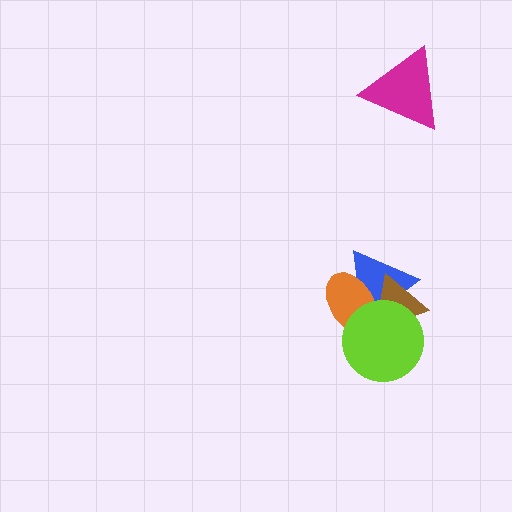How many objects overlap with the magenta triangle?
0 objects overlap with the magenta triangle.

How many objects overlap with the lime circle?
3 objects overlap with the lime circle.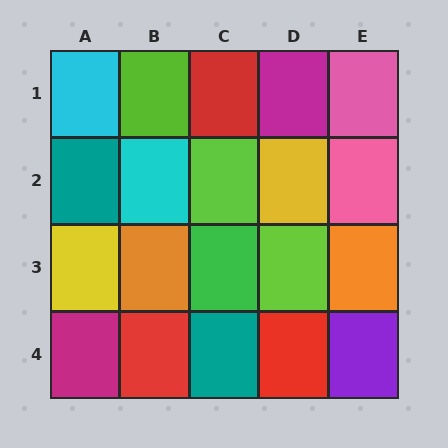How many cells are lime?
3 cells are lime.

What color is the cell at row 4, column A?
Magenta.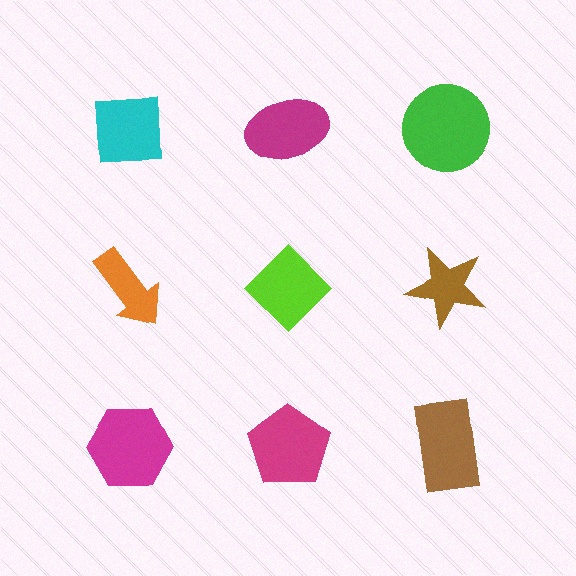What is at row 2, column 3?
A brown star.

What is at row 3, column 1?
A magenta hexagon.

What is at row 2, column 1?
An orange arrow.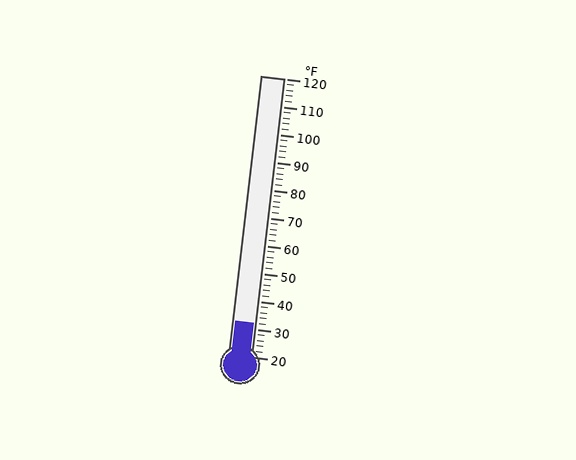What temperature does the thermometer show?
The thermometer shows approximately 32°F.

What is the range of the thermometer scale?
The thermometer scale ranges from 20°F to 120°F.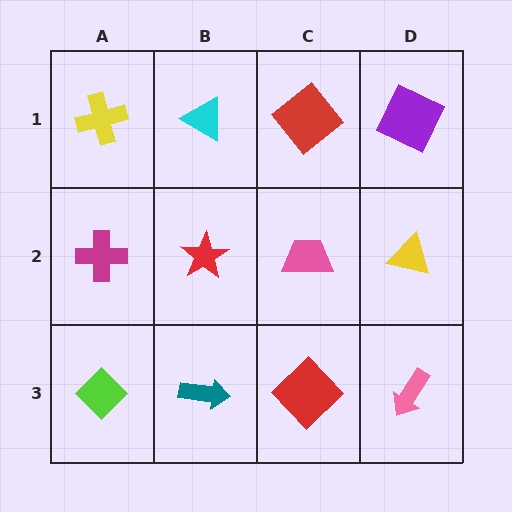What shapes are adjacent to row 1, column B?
A red star (row 2, column B), a yellow cross (row 1, column A), a red diamond (row 1, column C).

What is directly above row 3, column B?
A red star.